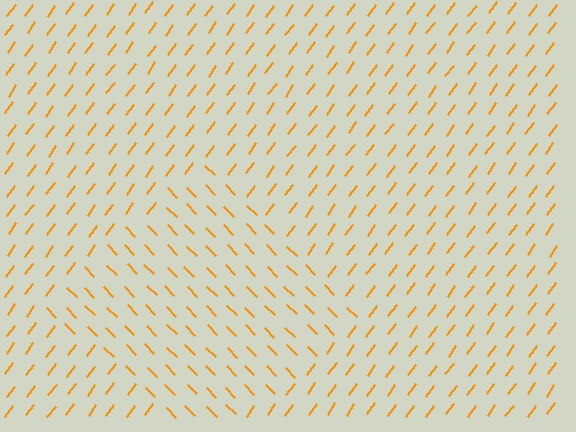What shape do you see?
I see a diamond.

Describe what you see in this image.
The image is filled with small orange line segments. A diamond region in the image has lines oriented differently from the surrounding lines, creating a visible texture boundary.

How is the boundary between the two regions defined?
The boundary is defined purely by a change in line orientation (approximately 80 degrees difference). All lines are the same color and thickness.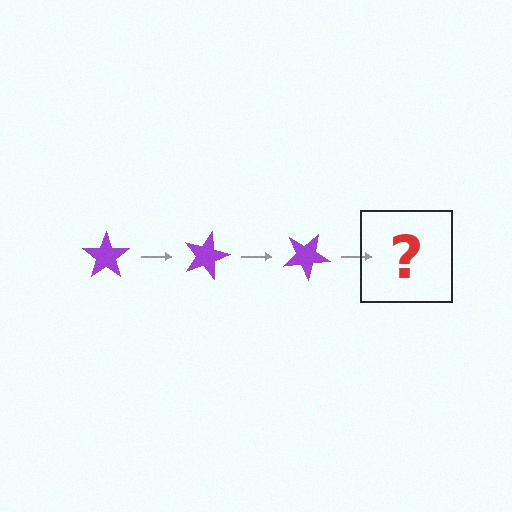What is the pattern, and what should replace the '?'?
The pattern is that the star rotates 15 degrees each step. The '?' should be a purple star rotated 45 degrees.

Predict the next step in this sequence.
The next step is a purple star rotated 45 degrees.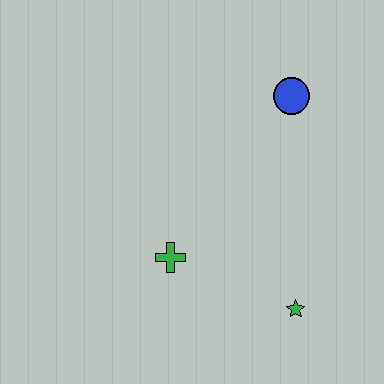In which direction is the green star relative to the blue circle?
The green star is below the blue circle.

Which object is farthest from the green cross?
The blue circle is farthest from the green cross.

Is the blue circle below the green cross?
No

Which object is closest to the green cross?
The green star is closest to the green cross.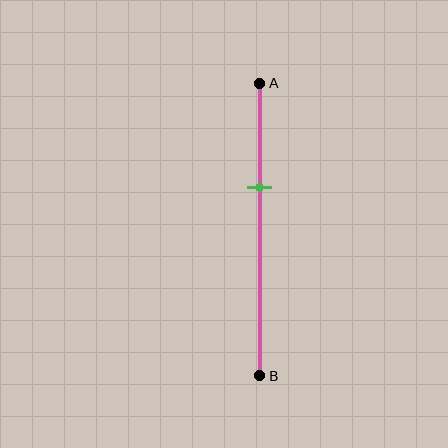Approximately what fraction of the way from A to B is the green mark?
The green mark is approximately 35% of the way from A to B.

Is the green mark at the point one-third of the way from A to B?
Yes, the mark is approximately at the one-third point.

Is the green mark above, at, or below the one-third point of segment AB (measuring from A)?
The green mark is approximately at the one-third point of segment AB.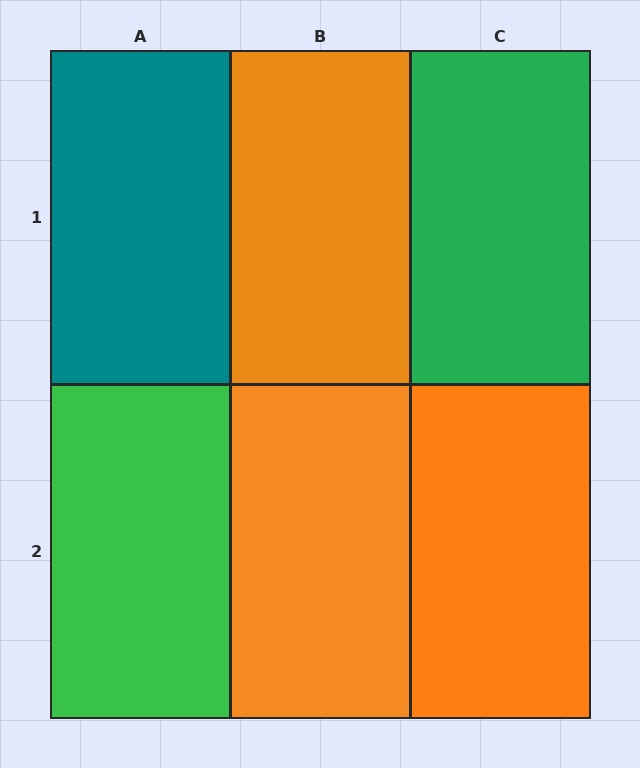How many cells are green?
2 cells are green.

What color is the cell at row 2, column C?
Orange.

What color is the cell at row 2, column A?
Green.